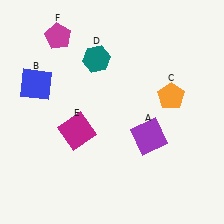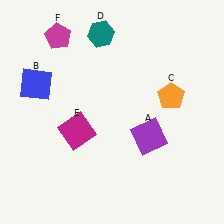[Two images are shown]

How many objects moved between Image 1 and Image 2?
1 object moved between the two images.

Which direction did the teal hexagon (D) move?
The teal hexagon (D) moved up.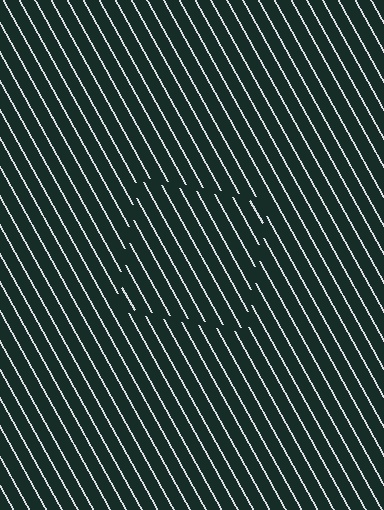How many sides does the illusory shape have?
4 sides — the line-ends trace a square.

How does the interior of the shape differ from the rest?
The interior of the shape contains the same grating, shifted by half a period — the contour is defined by the phase discontinuity where line-ends from the inner and outer gratings abut.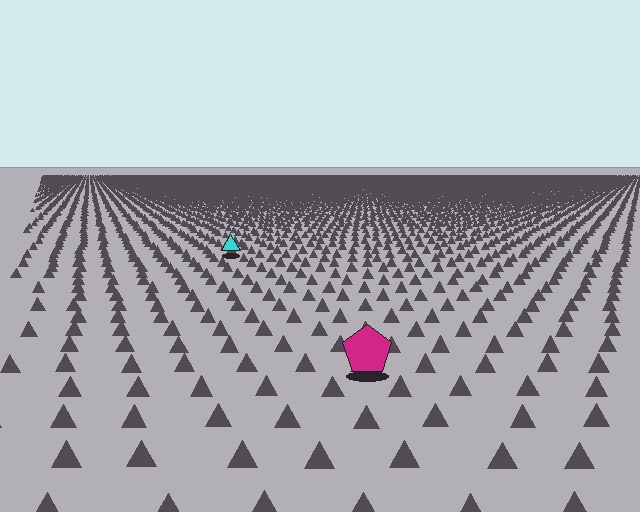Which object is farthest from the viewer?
The cyan triangle is farthest from the viewer. It appears smaller and the ground texture around it is denser.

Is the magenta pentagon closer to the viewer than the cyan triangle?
Yes. The magenta pentagon is closer — you can tell from the texture gradient: the ground texture is coarser near it.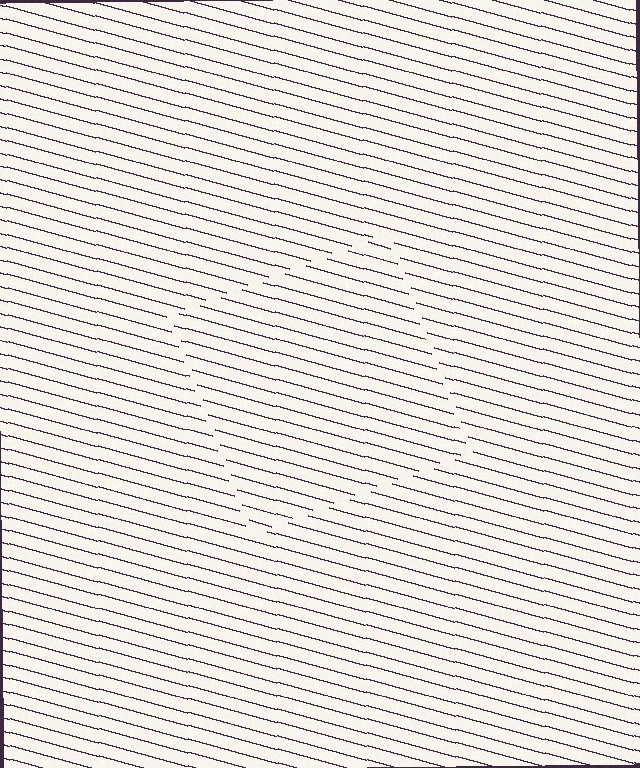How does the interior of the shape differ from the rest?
The interior of the shape contains the same grating, shifted by half a period — the contour is defined by the phase discontinuity where line-ends from the inner and outer gratings abut.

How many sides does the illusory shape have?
4 sides — the line-ends trace a square.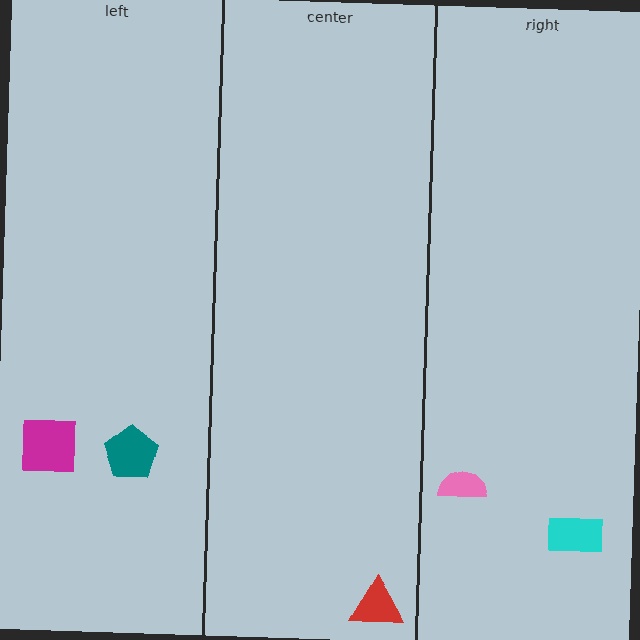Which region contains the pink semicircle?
The right region.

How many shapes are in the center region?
1.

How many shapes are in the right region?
2.